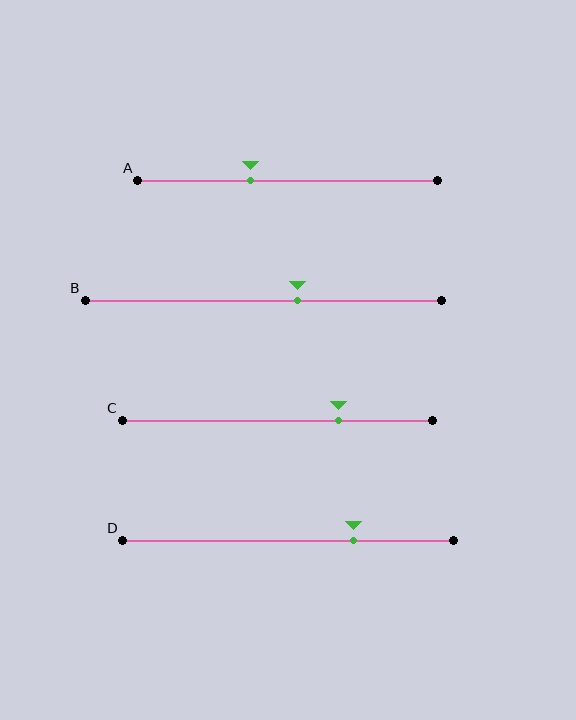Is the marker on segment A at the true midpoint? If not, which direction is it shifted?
No, the marker on segment A is shifted to the left by about 12% of the segment length.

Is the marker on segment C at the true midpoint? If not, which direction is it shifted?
No, the marker on segment C is shifted to the right by about 20% of the segment length.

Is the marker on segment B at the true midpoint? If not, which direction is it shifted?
No, the marker on segment B is shifted to the right by about 10% of the segment length.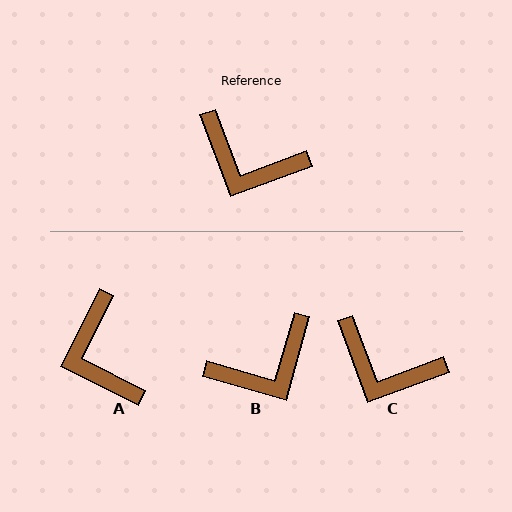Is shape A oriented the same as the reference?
No, it is off by about 47 degrees.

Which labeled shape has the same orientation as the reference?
C.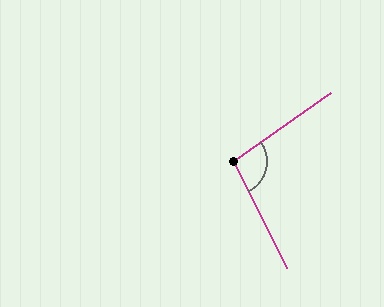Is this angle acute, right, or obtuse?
It is obtuse.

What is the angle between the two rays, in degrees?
Approximately 99 degrees.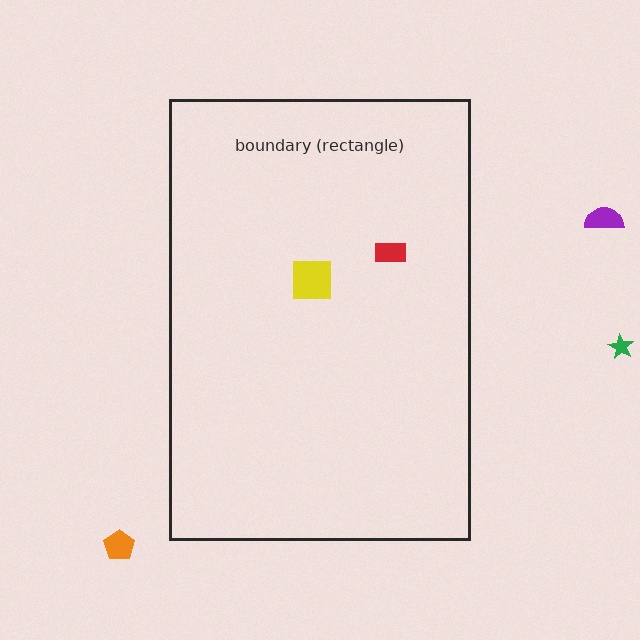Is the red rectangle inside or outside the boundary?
Inside.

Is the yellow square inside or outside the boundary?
Inside.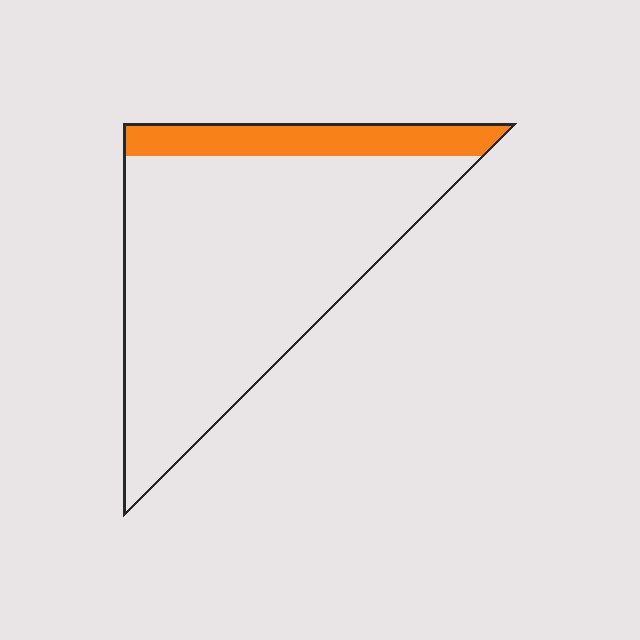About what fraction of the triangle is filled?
About one sixth (1/6).